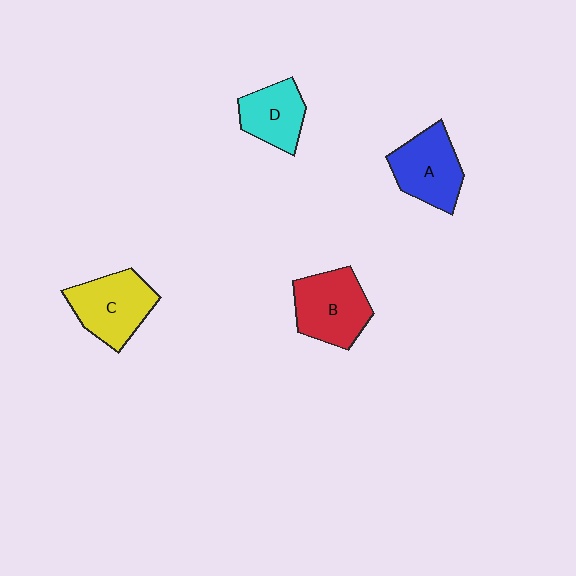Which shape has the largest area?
Shape B (red).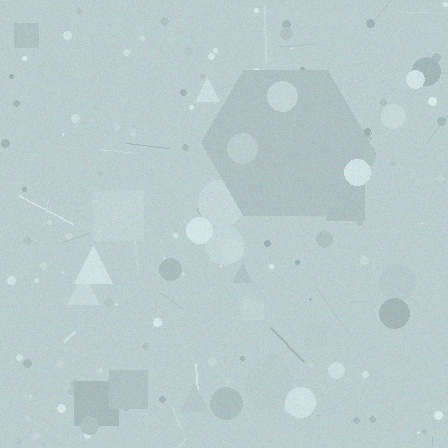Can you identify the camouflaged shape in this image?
The camouflaged shape is a hexagon.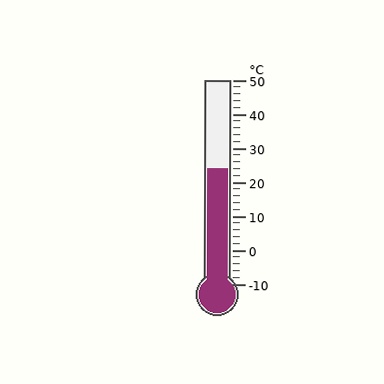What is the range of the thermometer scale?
The thermometer scale ranges from -10°C to 50°C.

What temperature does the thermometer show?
The thermometer shows approximately 24°C.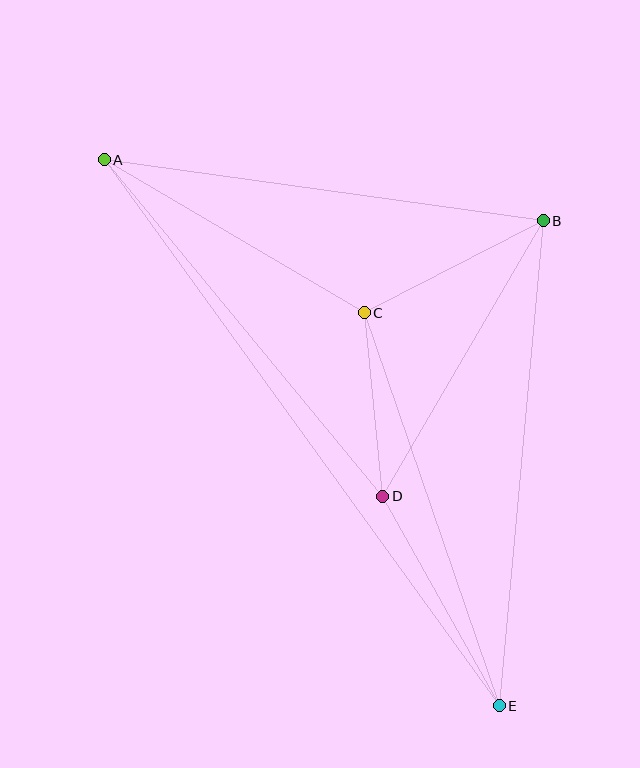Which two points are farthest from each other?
Points A and E are farthest from each other.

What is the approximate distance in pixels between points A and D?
The distance between A and D is approximately 437 pixels.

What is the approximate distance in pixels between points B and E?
The distance between B and E is approximately 487 pixels.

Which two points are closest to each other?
Points C and D are closest to each other.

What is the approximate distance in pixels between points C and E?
The distance between C and E is approximately 415 pixels.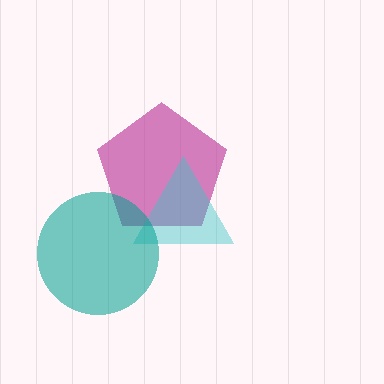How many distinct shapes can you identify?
There are 3 distinct shapes: a magenta pentagon, a cyan triangle, a teal circle.